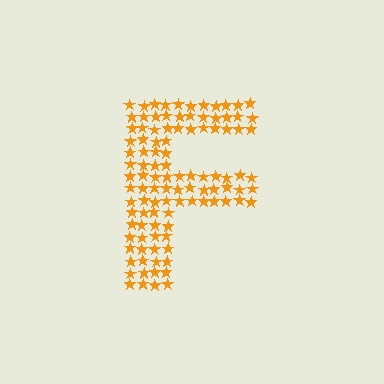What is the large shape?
The large shape is the letter F.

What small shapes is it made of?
It is made of small stars.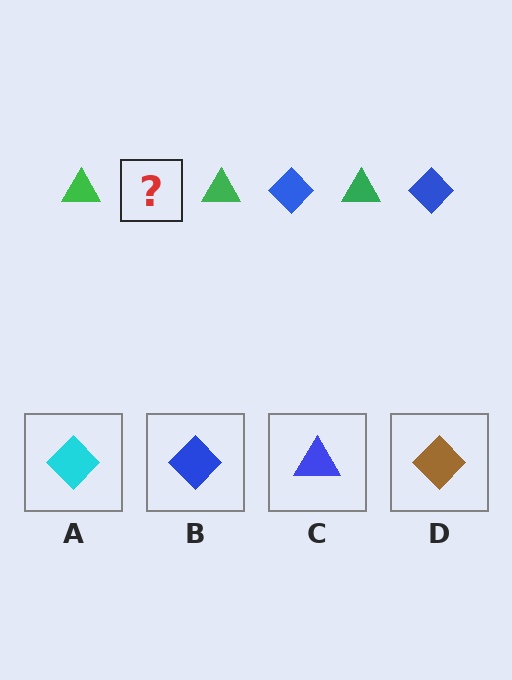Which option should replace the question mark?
Option B.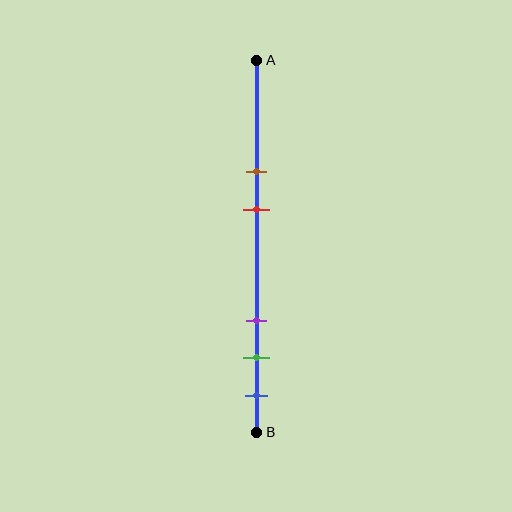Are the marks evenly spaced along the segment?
No, the marks are not evenly spaced.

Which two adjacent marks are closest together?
The green and blue marks are the closest adjacent pair.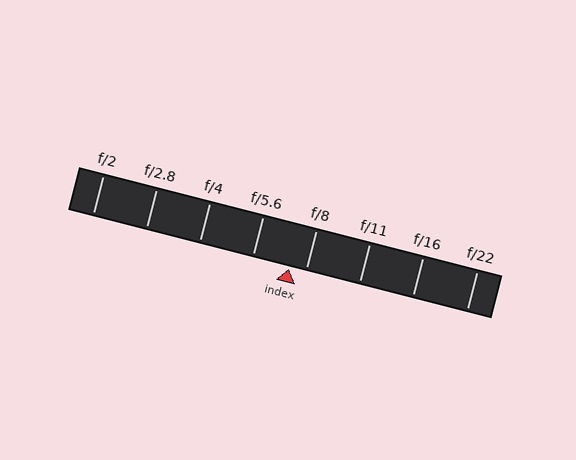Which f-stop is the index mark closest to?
The index mark is closest to f/8.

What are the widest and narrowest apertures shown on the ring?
The widest aperture shown is f/2 and the narrowest is f/22.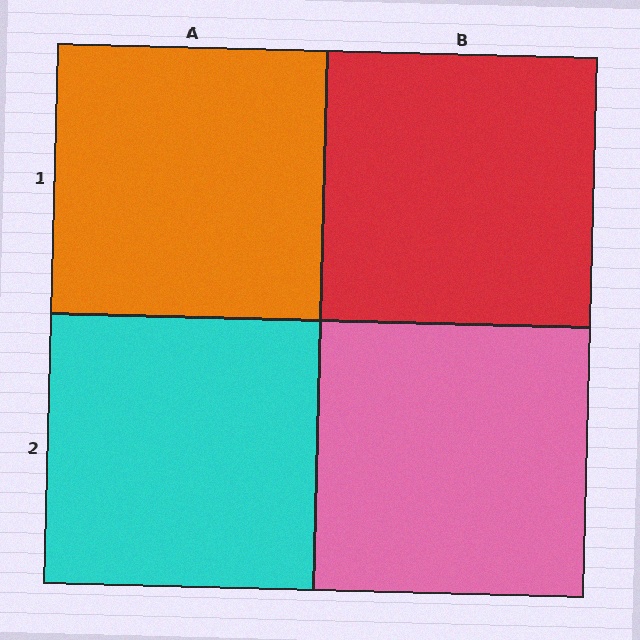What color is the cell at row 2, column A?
Cyan.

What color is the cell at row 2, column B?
Pink.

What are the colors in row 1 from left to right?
Orange, red.